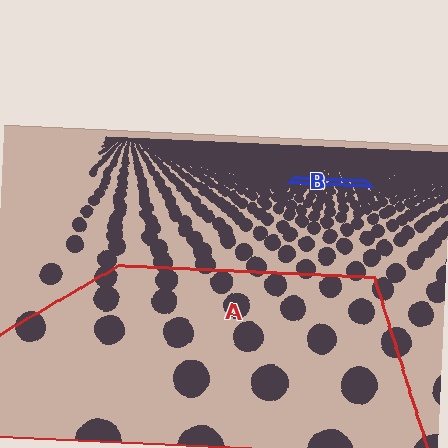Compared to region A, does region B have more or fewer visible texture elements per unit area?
Region B has more texture elements per unit area — they are packed more densely because it is farther away.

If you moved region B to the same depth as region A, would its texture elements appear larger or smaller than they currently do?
They would appear larger. At a closer depth, the same texture elements are projected at a bigger on-screen size.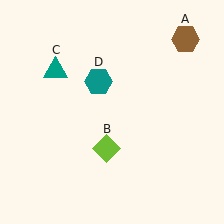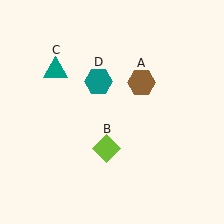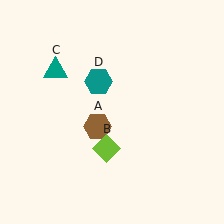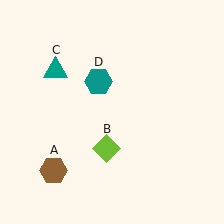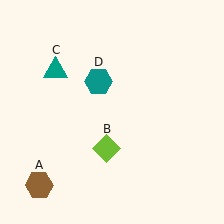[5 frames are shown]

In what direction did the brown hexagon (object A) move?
The brown hexagon (object A) moved down and to the left.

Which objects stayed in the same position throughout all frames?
Lime diamond (object B) and teal triangle (object C) and teal hexagon (object D) remained stationary.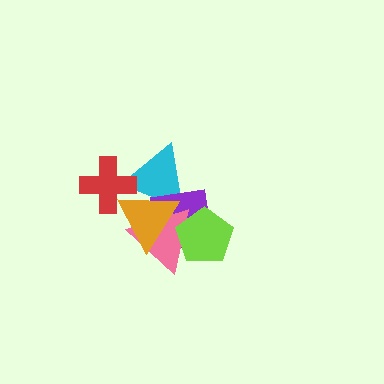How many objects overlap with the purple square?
4 objects overlap with the purple square.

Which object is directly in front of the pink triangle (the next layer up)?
The orange triangle is directly in front of the pink triangle.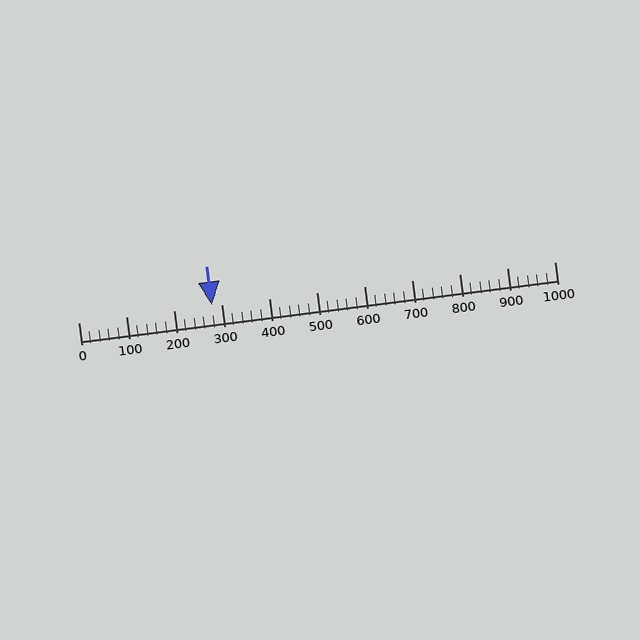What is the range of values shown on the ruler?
The ruler shows values from 0 to 1000.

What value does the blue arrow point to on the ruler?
The blue arrow points to approximately 280.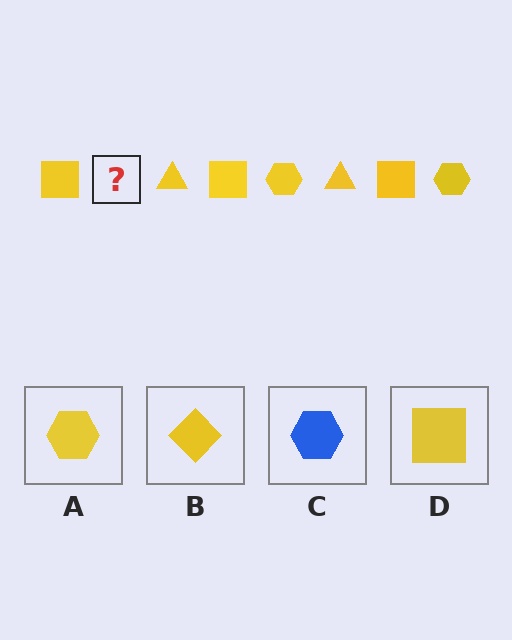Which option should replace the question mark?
Option A.